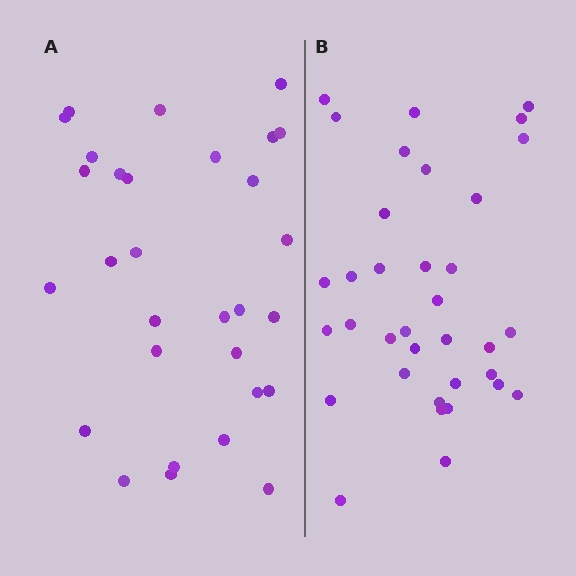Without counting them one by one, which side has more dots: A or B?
Region B (the right region) has more dots.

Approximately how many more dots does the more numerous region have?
Region B has about 5 more dots than region A.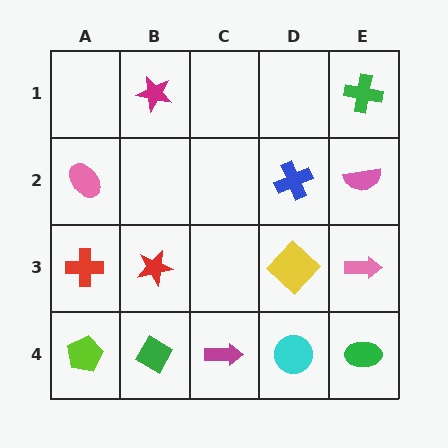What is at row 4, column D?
A cyan circle.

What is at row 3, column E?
A pink arrow.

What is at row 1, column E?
A green cross.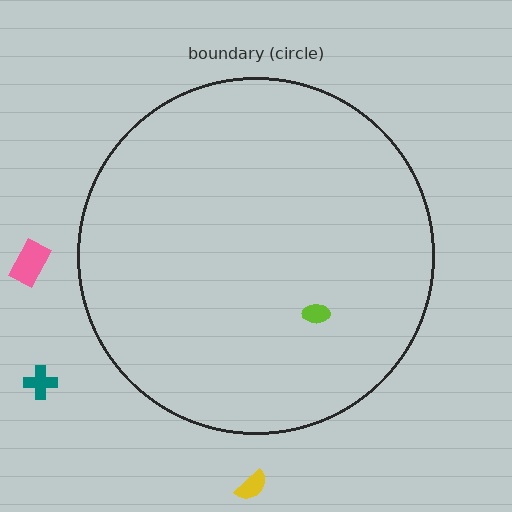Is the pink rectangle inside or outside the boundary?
Outside.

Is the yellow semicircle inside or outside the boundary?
Outside.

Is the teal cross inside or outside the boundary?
Outside.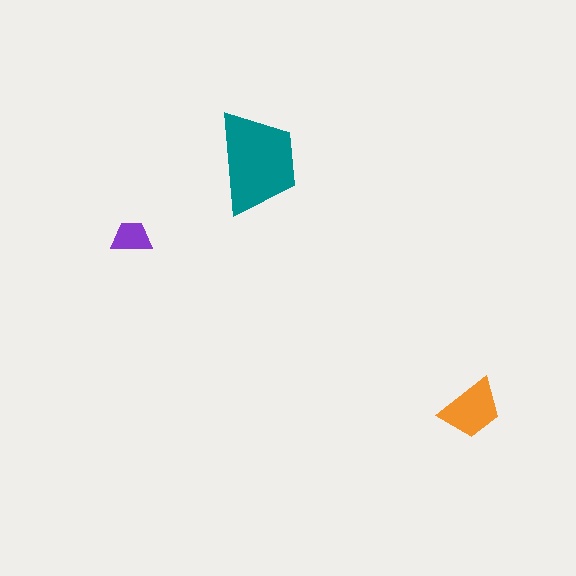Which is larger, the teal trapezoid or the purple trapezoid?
The teal one.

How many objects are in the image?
There are 3 objects in the image.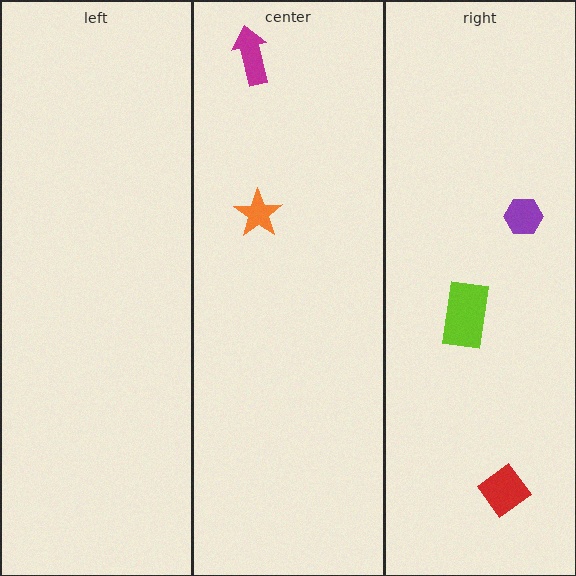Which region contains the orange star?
The center region.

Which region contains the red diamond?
The right region.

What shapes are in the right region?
The purple hexagon, the red diamond, the lime rectangle.